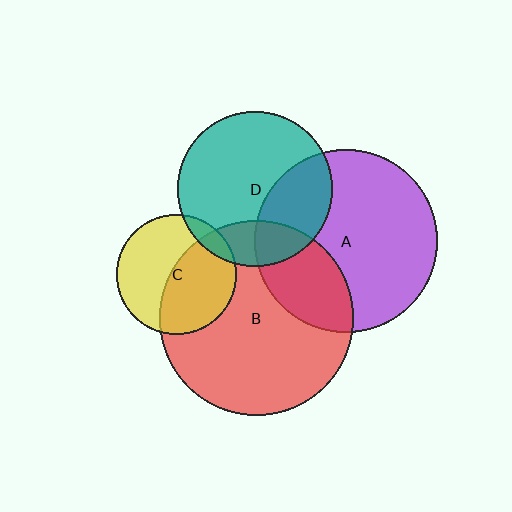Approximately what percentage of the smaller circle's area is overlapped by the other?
Approximately 20%.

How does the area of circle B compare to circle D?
Approximately 1.6 times.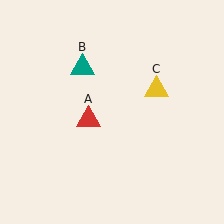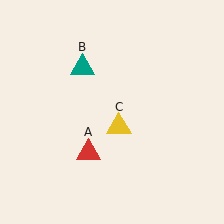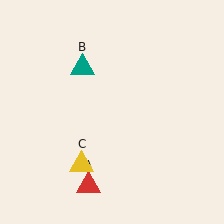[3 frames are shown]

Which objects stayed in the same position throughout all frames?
Teal triangle (object B) remained stationary.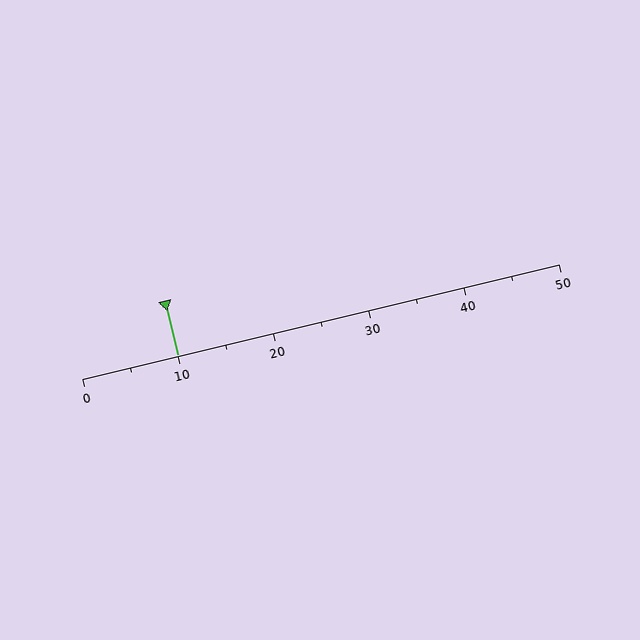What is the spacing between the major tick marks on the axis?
The major ticks are spaced 10 apart.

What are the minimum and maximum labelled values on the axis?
The axis runs from 0 to 50.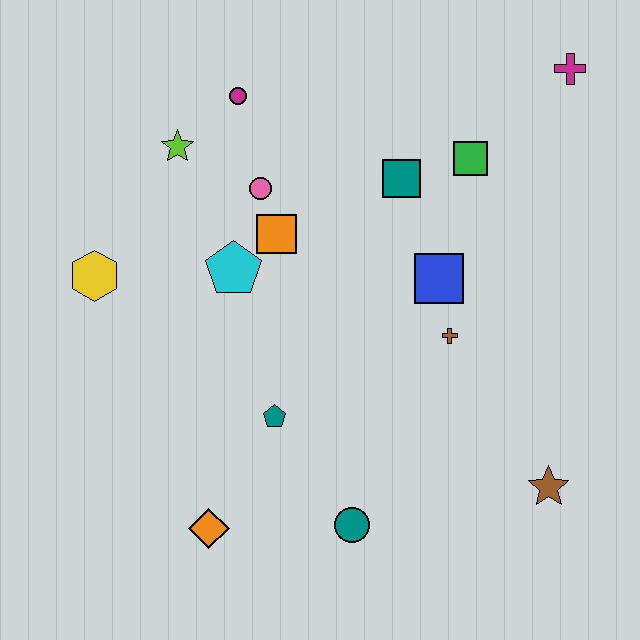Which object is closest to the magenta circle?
The lime star is closest to the magenta circle.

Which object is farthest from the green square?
The orange diamond is farthest from the green square.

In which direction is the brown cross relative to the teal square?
The brown cross is below the teal square.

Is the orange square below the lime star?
Yes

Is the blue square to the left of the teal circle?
No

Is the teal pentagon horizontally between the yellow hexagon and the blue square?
Yes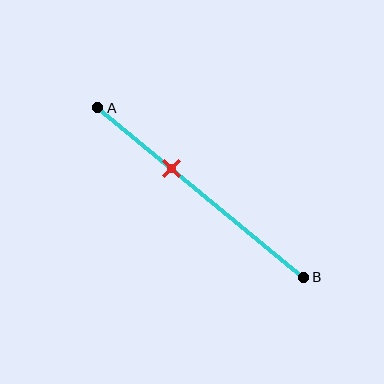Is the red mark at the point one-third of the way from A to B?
Yes, the mark is approximately at the one-third point.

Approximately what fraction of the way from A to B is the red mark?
The red mark is approximately 35% of the way from A to B.